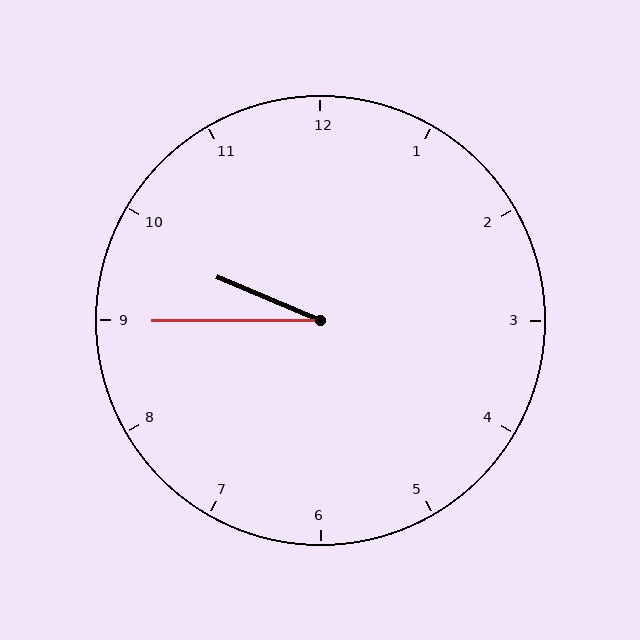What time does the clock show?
9:45.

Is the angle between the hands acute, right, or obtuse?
It is acute.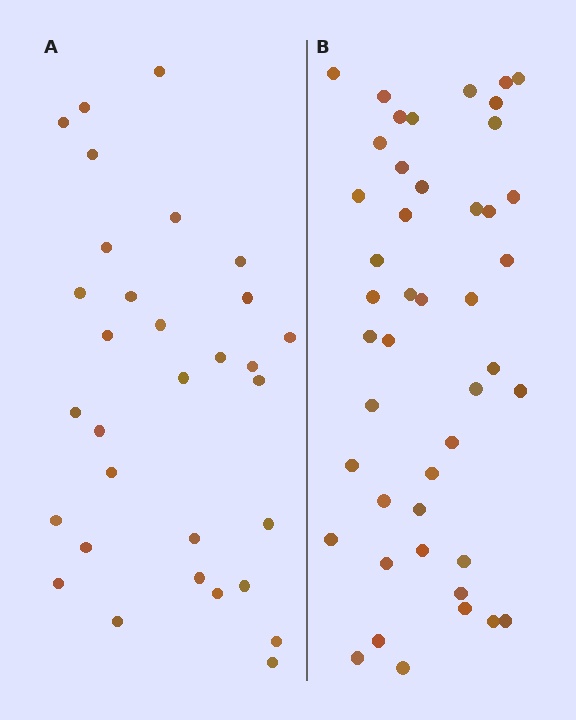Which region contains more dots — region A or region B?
Region B (the right region) has more dots.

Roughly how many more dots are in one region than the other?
Region B has approximately 15 more dots than region A.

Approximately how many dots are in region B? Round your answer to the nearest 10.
About 40 dots. (The exact count is 45, which rounds to 40.)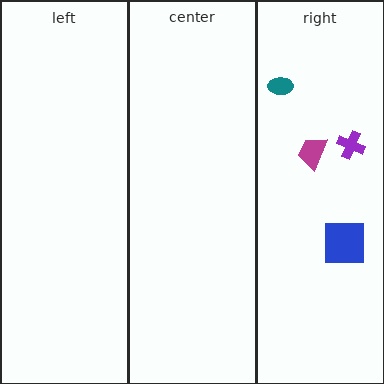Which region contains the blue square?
The right region.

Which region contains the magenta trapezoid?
The right region.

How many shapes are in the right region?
4.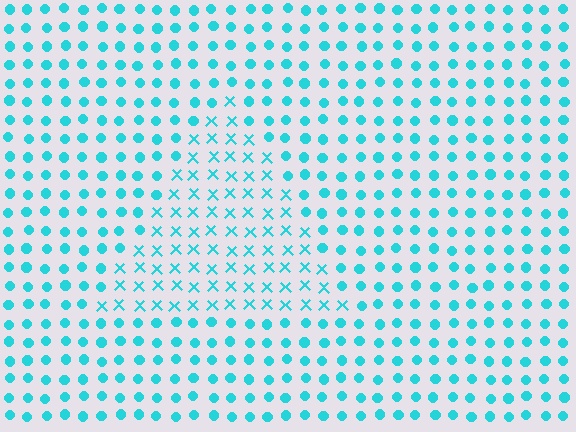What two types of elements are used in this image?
The image uses X marks inside the triangle region and circles outside it.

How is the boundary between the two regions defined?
The boundary is defined by a change in element shape: X marks inside vs. circles outside. All elements share the same color and spacing.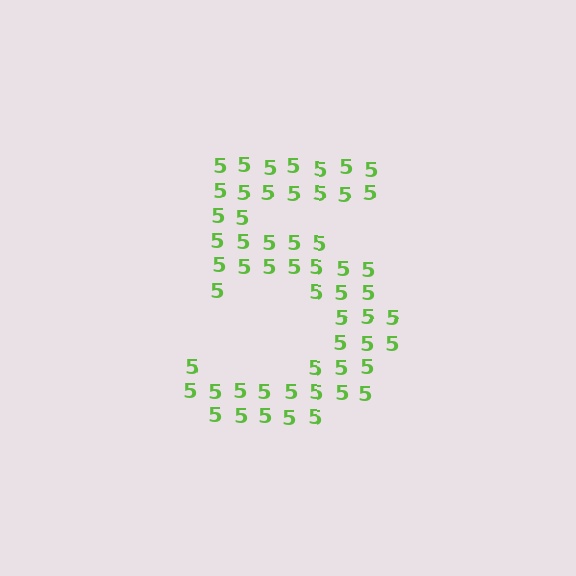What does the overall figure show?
The overall figure shows the digit 5.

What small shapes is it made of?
It is made of small digit 5's.